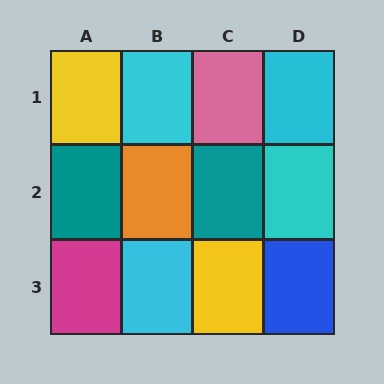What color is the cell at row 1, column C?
Pink.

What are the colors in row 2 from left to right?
Teal, orange, teal, cyan.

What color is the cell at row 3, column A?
Magenta.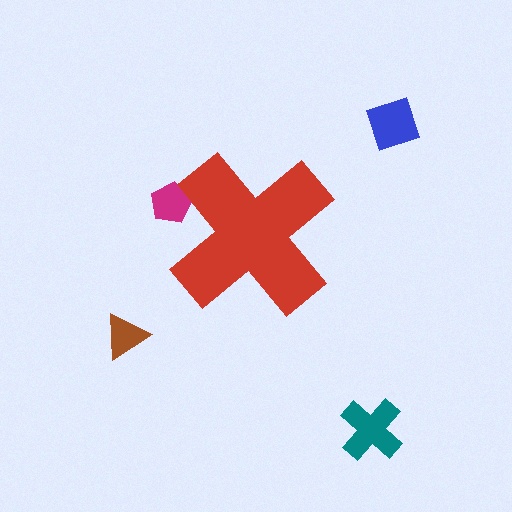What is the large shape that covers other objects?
A red cross.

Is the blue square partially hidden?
No, the blue square is fully visible.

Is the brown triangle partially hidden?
No, the brown triangle is fully visible.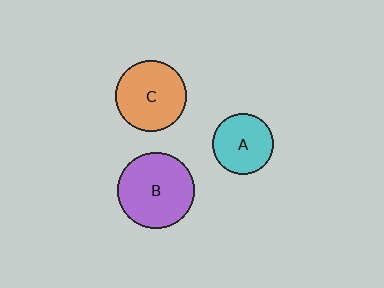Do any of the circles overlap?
No, none of the circles overlap.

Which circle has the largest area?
Circle B (purple).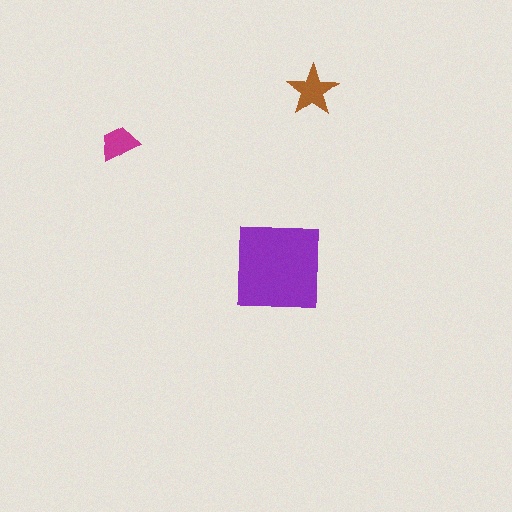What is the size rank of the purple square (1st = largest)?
1st.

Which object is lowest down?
The purple square is bottommost.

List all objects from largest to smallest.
The purple square, the brown star, the magenta trapezoid.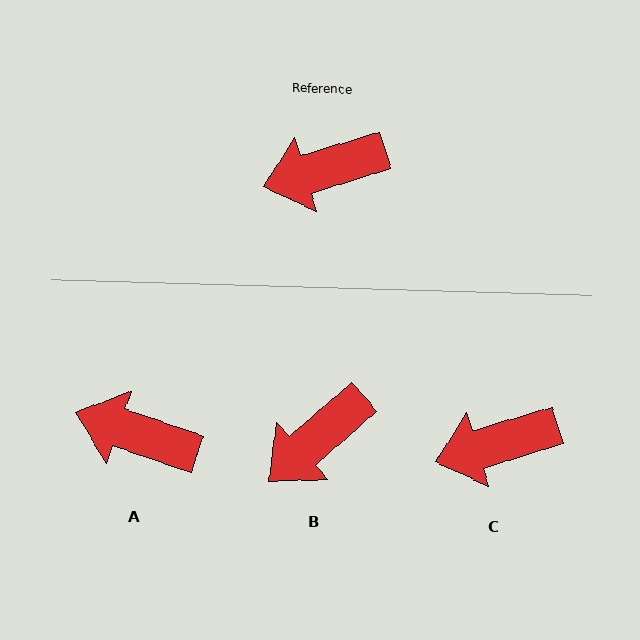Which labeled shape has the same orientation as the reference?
C.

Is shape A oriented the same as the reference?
No, it is off by about 36 degrees.